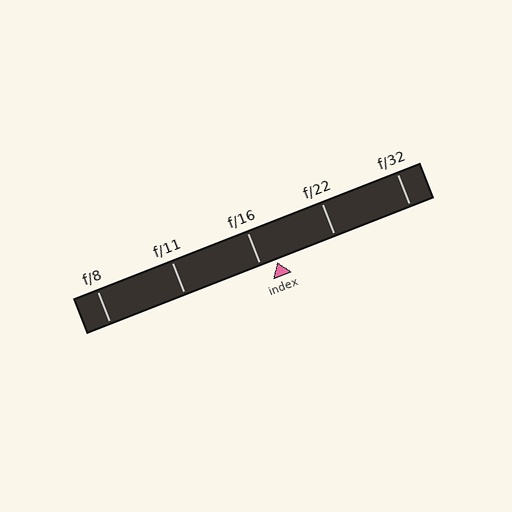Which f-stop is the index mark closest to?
The index mark is closest to f/16.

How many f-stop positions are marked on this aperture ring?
There are 5 f-stop positions marked.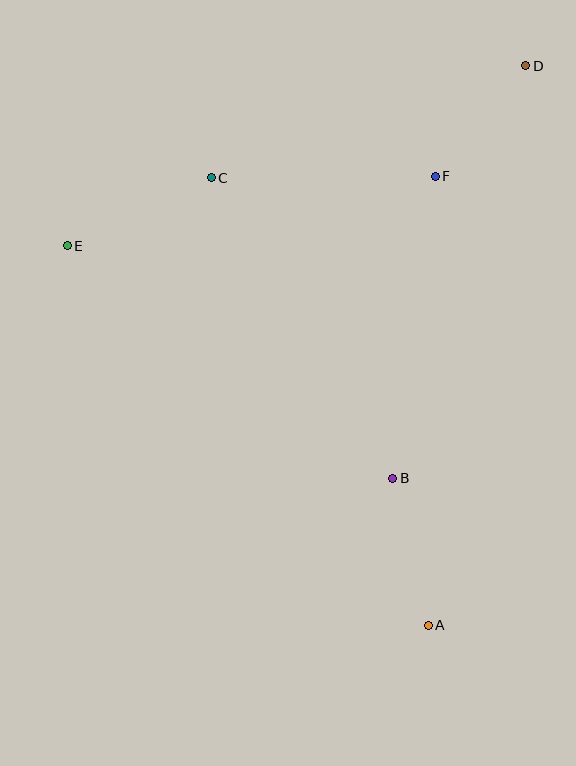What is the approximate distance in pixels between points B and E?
The distance between B and E is approximately 400 pixels.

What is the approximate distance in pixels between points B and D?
The distance between B and D is approximately 433 pixels.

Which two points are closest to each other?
Points D and F are closest to each other.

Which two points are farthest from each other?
Points A and D are farthest from each other.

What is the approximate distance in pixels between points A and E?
The distance between A and E is approximately 524 pixels.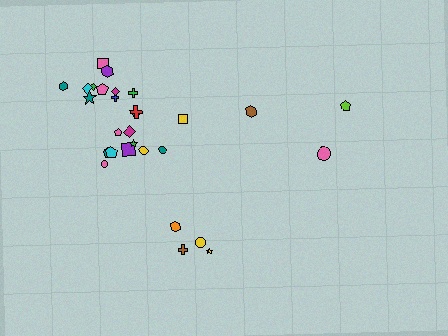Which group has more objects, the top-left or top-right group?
The top-left group.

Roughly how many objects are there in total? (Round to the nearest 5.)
Roughly 30 objects in total.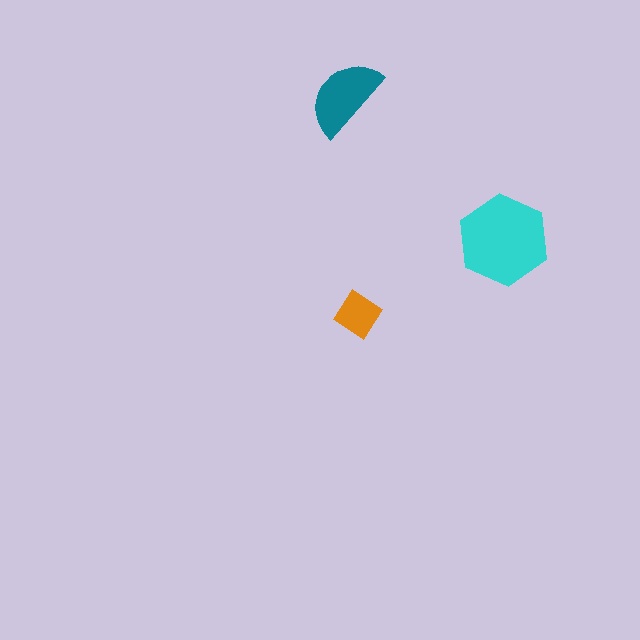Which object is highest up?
The teal semicircle is topmost.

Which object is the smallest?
The orange diamond.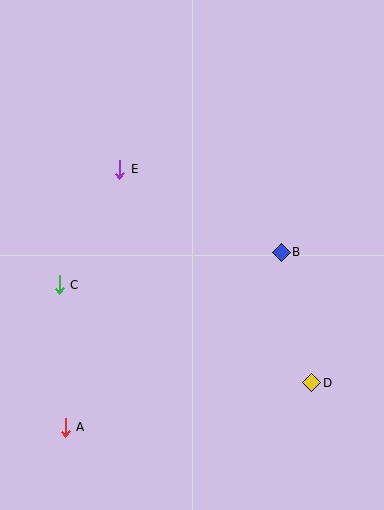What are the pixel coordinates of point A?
Point A is at (65, 427).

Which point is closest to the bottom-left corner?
Point A is closest to the bottom-left corner.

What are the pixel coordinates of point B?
Point B is at (281, 252).